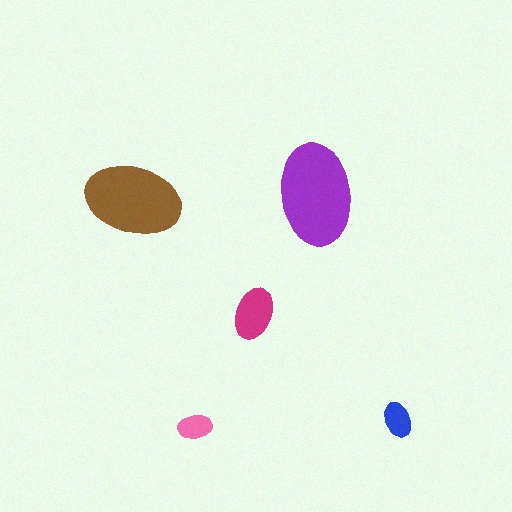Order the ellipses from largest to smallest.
the purple one, the brown one, the magenta one, the blue one, the pink one.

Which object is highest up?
The purple ellipse is topmost.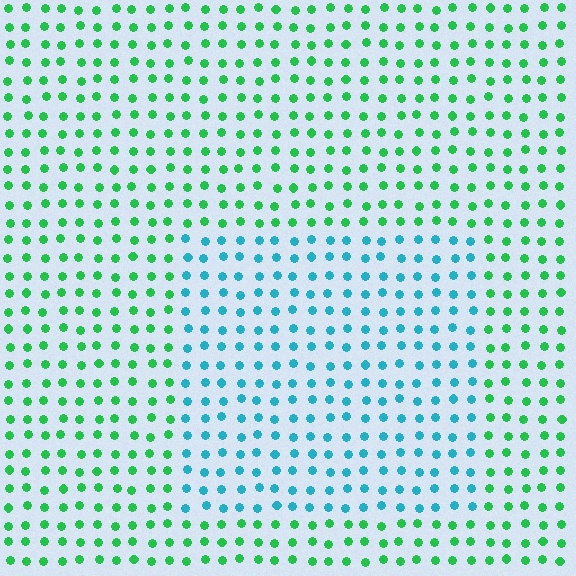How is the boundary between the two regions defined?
The boundary is defined purely by a slight shift in hue (about 52 degrees). Spacing, size, and orientation are identical on both sides.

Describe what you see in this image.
The image is filled with small green elements in a uniform arrangement. A rectangle-shaped region is visible where the elements are tinted to a slightly different hue, forming a subtle color boundary.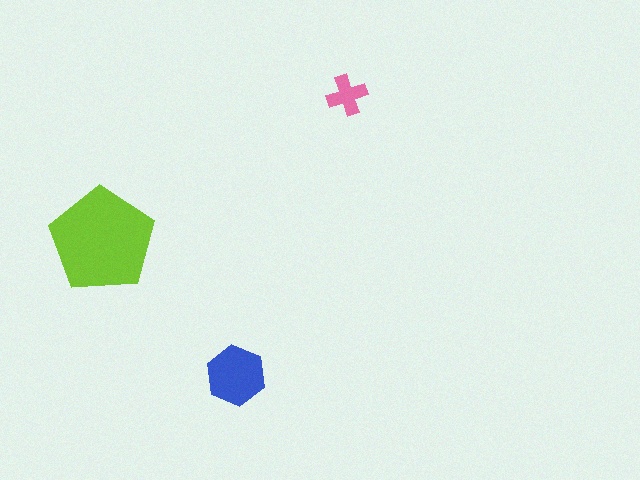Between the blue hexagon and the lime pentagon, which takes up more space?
The lime pentagon.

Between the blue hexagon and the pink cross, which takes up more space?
The blue hexagon.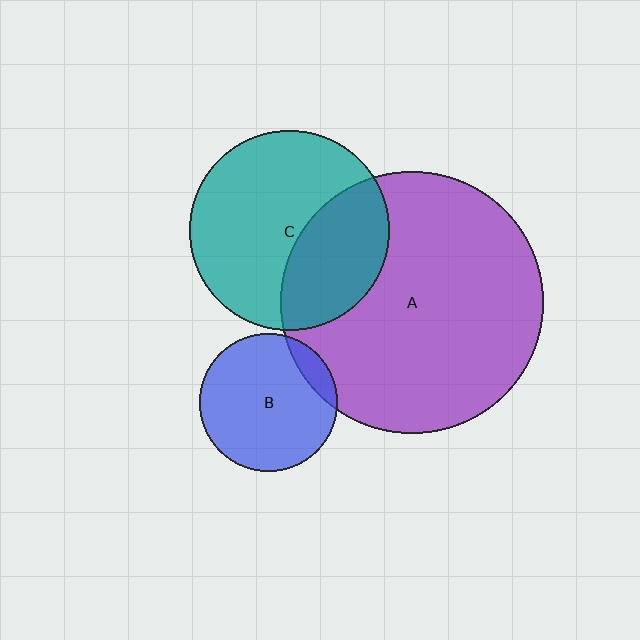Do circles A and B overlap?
Yes.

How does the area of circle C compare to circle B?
Approximately 2.1 times.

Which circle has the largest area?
Circle A (purple).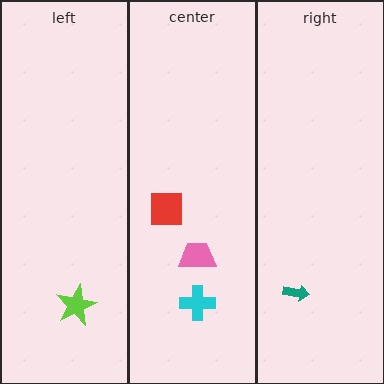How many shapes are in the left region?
1.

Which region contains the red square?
The center region.